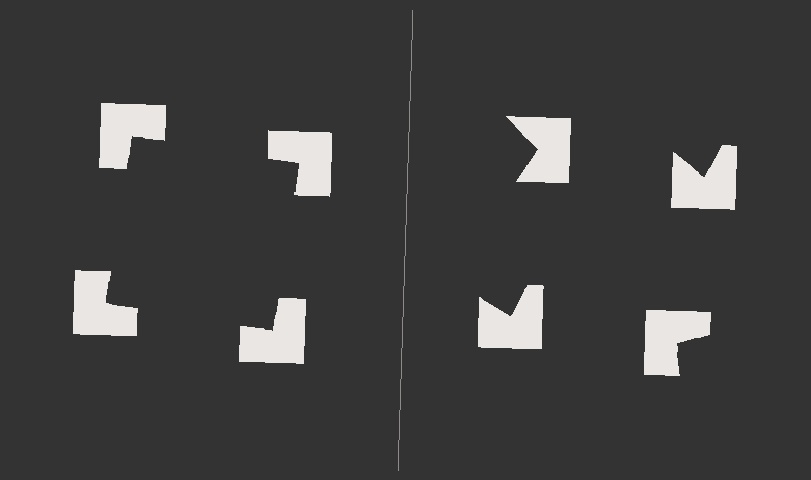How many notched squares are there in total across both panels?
8 — 4 on each side.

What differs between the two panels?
The notched squares are positioned identically on both sides; only the wedge orientations differ. On the left they align to a square; on the right they are misaligned.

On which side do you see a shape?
An illusory square appears on the left side. On the right side the wedge cuts are rotated, so no coherent shape forms.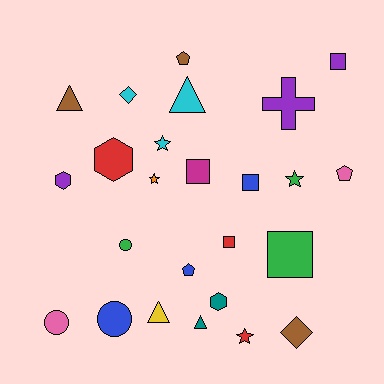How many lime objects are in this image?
There are no lime objects.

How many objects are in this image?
There are 25 objects.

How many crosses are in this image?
There is 1 cross.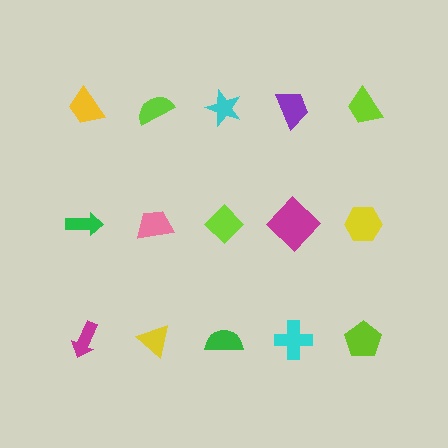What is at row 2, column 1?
A green arrow.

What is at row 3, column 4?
A cyan cross.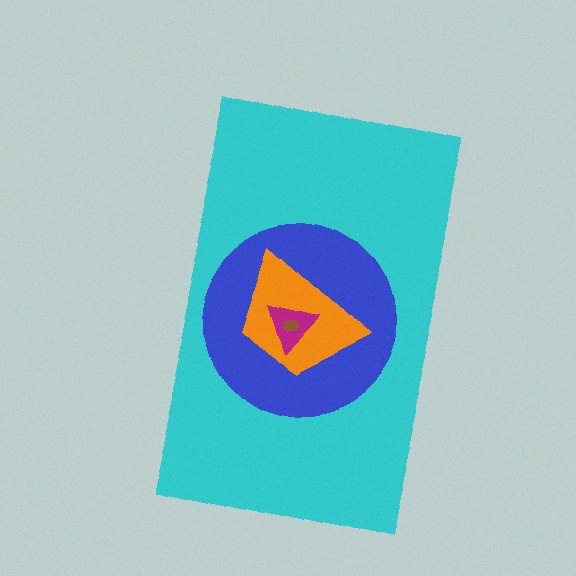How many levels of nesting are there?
5.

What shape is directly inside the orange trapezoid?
The magenta triangle.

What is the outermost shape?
The cyan rectangle.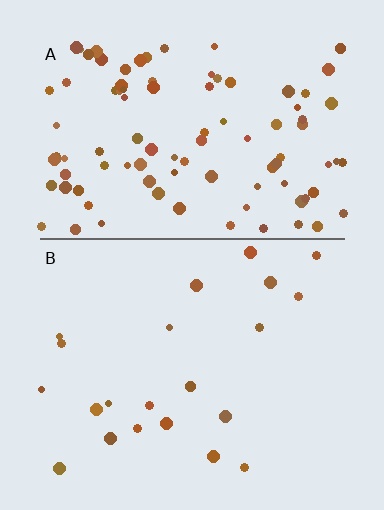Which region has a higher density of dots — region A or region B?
A (the top).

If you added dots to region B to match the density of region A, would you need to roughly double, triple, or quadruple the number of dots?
Approximately quadruple.